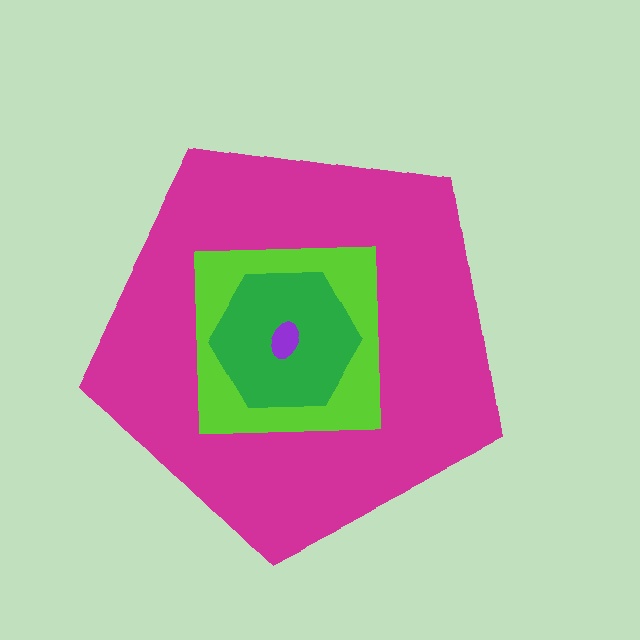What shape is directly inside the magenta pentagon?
The lime square.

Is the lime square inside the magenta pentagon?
Yes.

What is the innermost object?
The purple ellipse.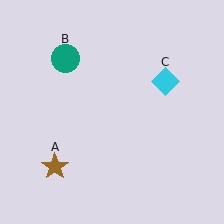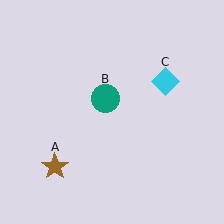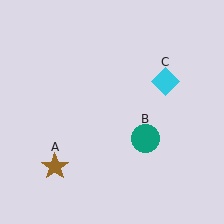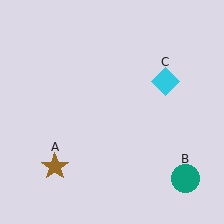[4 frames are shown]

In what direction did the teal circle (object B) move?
The teal circle (object B) moved down and to the right.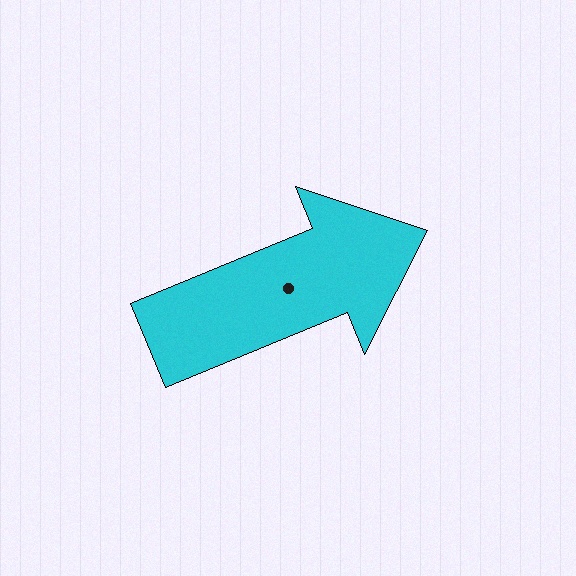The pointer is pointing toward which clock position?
Roughly 2 o'clock.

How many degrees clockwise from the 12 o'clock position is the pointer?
Approximately 68 degrees.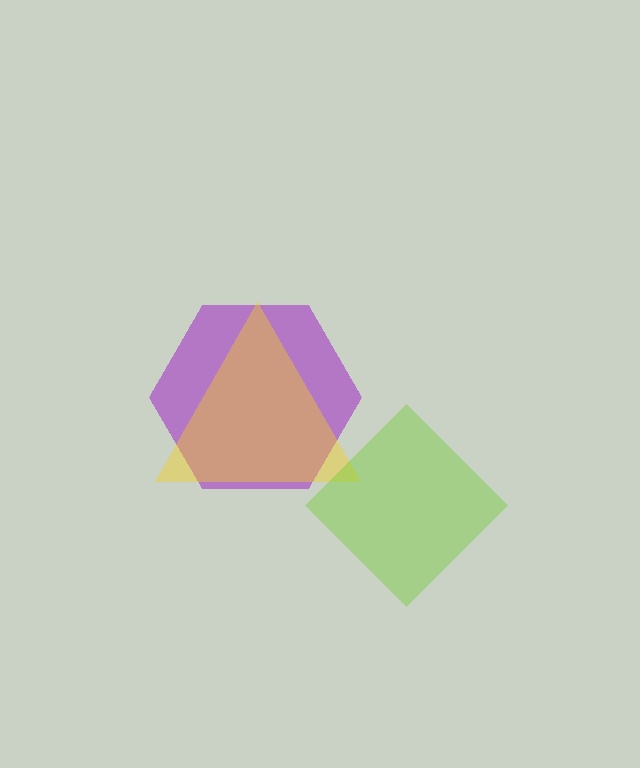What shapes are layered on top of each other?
The layered shapes are: a purple hexagon, a yellow triangle, a lime diamond.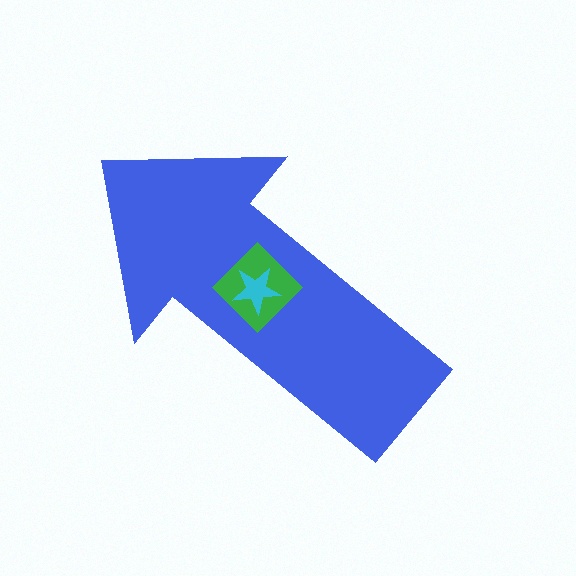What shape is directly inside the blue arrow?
The green diamond.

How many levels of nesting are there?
3.